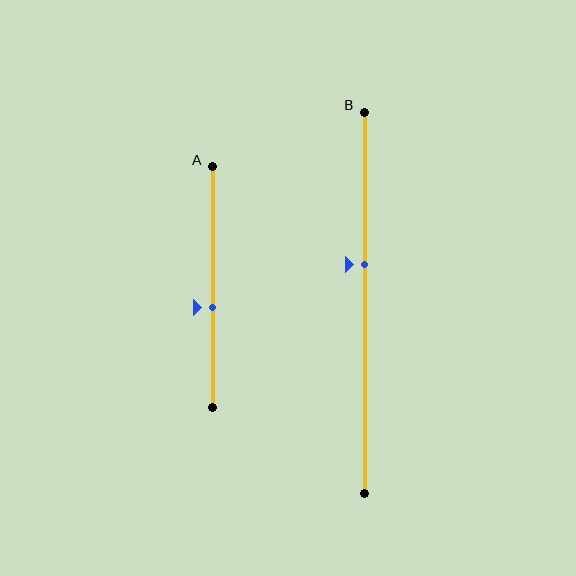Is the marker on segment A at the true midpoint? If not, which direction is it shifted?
No, the marker on segment A is shifted downward by about 8% of the segment length.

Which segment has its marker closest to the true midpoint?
Segment A has its marker closest to the true midpoint.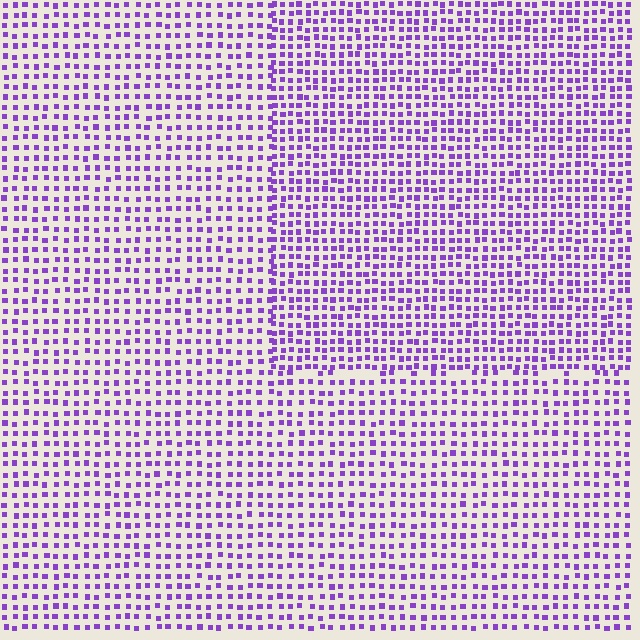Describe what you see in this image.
The image contains small purple elements arranged at two different densities. A rectangle-shaped region is visible where the elements are more densely packed than the surrounding area.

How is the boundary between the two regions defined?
The boundary is defined by a change in element density (approximately 1.5x ratio). All elements are the same color, size, and shape.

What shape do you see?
I see a rectangle.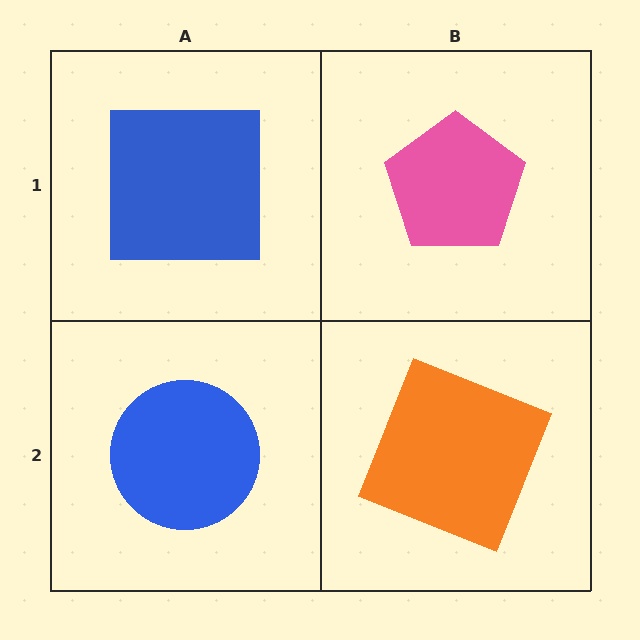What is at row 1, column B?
A pink pentagon.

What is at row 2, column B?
An orange square.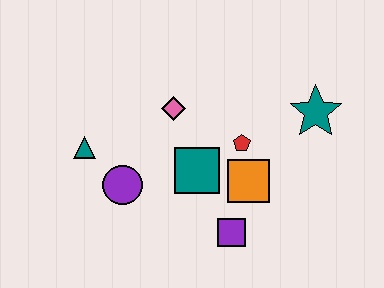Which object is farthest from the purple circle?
The teal star is farthest from the purple circle.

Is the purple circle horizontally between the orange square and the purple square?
No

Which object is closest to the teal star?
The red pentagon is closest to the teal star.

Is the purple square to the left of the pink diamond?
No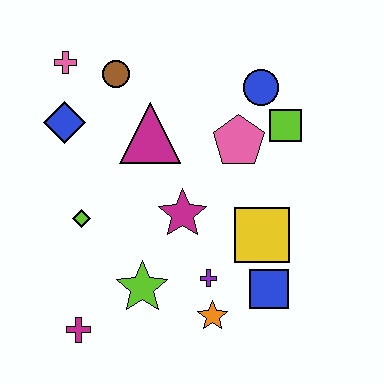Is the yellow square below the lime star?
No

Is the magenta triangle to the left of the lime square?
Yes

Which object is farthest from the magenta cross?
The blue circle is farthest from the magenta cross.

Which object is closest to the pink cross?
The brown circle is closest to the pink cross.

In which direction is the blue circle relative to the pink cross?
The blue circle is to the right of the pink cross.